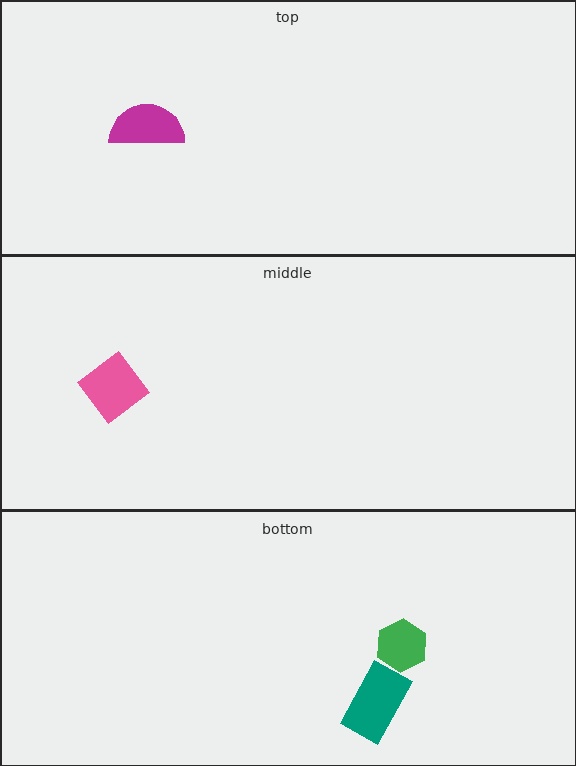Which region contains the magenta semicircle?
The top region.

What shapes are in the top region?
The magenta semicircle.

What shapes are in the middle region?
The pink diamond.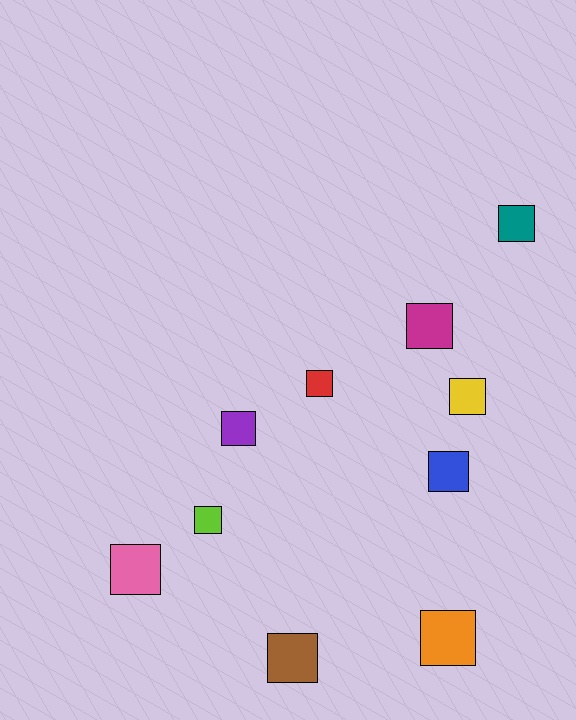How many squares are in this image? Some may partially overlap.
There are 10 squares.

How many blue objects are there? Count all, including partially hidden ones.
There is 1 blue object.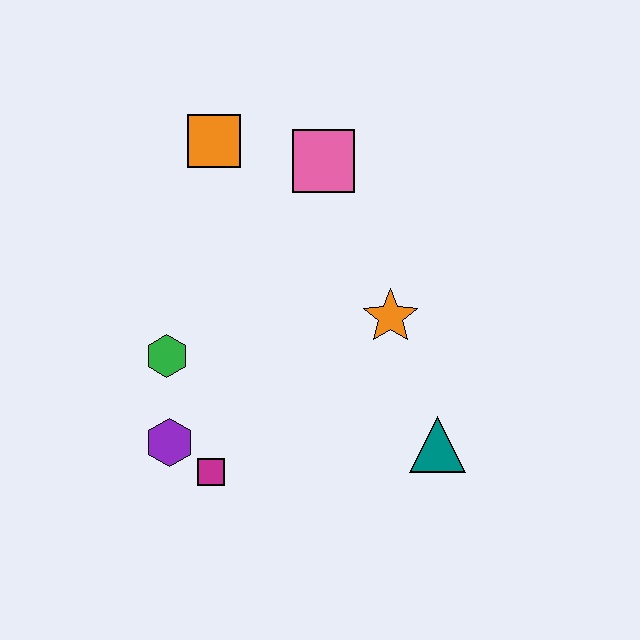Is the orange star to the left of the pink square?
No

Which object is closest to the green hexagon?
The purple hexagon is closest to the green hexagon.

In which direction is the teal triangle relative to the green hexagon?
The teal triangle is to the right of the green hexagon.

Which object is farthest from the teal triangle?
The orange square is farthest from the teal triangle.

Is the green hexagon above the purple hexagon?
Yes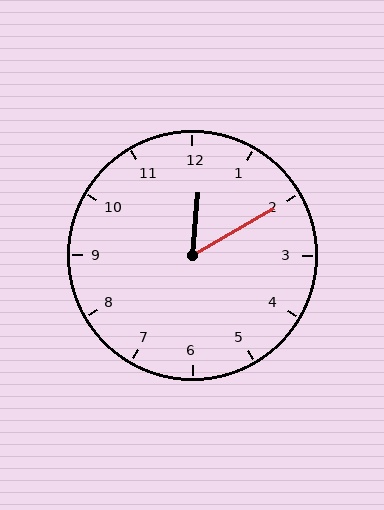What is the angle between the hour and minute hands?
Approximately 55 degrees.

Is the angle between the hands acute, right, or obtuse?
It is acute.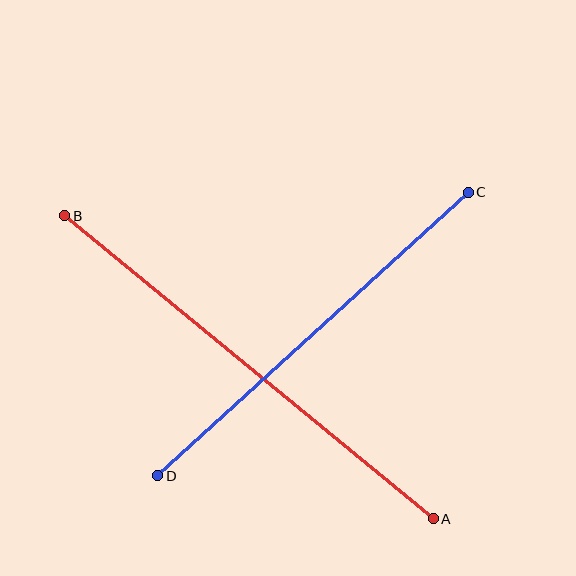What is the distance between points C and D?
The distance is approximately 421 pixels.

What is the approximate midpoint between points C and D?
The midpoint is at approximately (313, 334) pixels.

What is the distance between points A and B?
The distance is approximately 477 pixels.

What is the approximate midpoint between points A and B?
The midpoint is at approximately (249, 367) pixels.